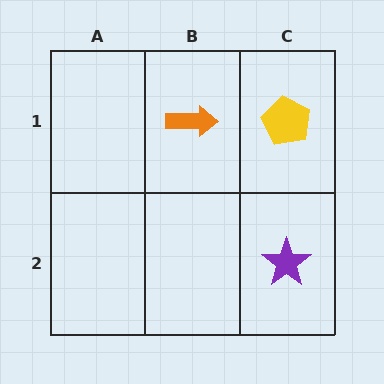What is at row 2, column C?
A purple star.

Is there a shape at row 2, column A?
No, that cell is empty.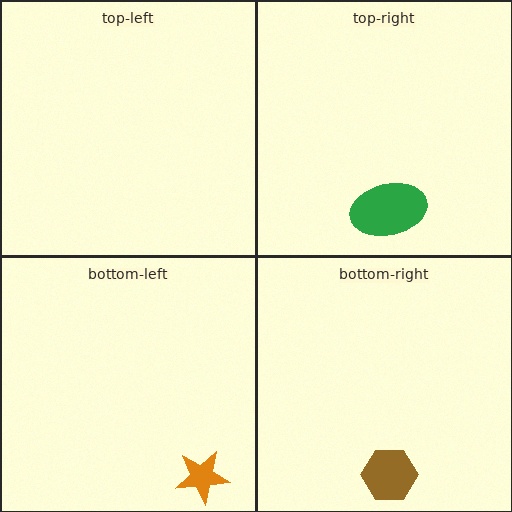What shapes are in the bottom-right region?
The brown hexagon.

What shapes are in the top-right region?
The green ellipse.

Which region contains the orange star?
The bottom-left region.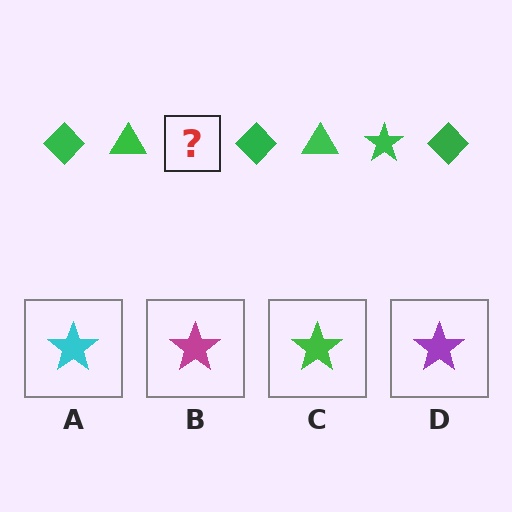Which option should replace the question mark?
Option C.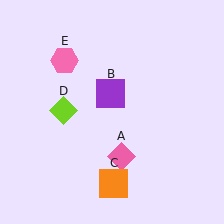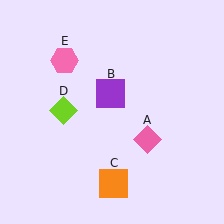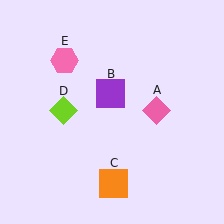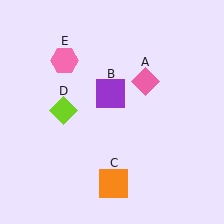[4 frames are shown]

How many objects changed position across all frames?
1 object changed position: pink diamond (object A).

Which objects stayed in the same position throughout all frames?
Purple square (object B) and orange square (object C) and lime diamond (object D) and pink hexagon (object E) remained stationary.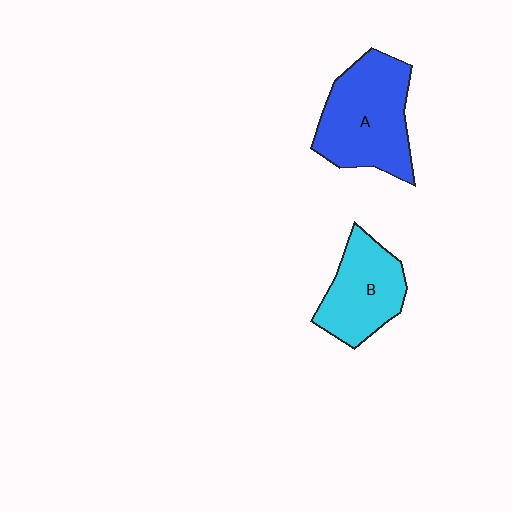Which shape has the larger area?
Shape A (blue).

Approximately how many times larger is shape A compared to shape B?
Approximately 1.4 times.